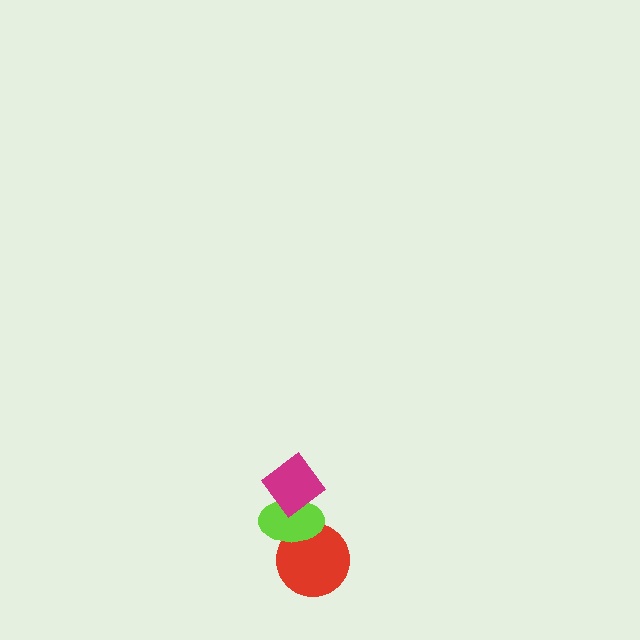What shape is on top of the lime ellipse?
The magenta diamond is on top of the lime ellipse.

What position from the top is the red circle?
The red circle is 3rd from the top.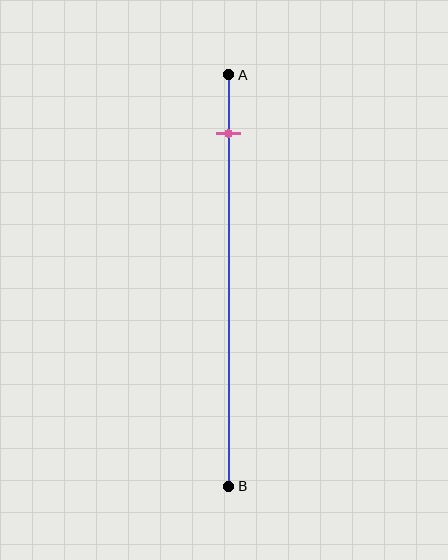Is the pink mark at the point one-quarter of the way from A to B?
No, the mark is at about 15% from A, not at the 25% one-quarter point.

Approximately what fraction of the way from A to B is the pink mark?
The pink mark is approximately 15% of the way from A to B.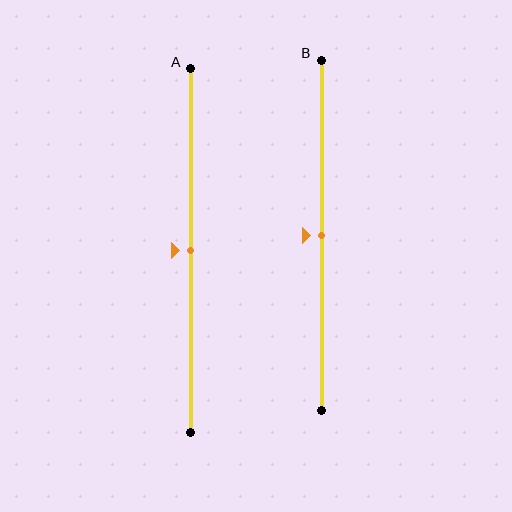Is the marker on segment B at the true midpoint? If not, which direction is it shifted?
Yes, the marker on segment B is at the true midpoint.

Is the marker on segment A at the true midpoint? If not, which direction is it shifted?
Yes, the marker on segment A is at the true midpoint.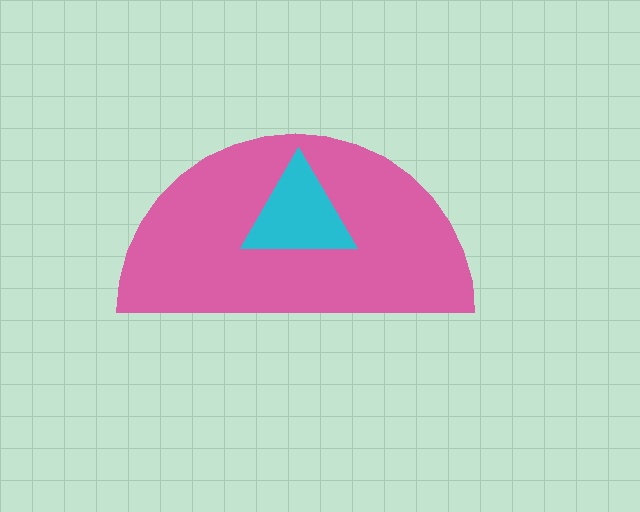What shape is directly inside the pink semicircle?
The cyan triangle.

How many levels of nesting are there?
2.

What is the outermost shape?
The pink semicircle.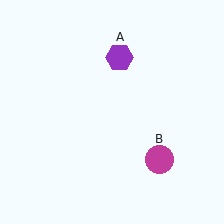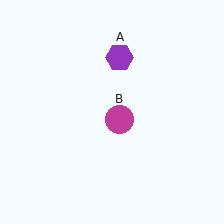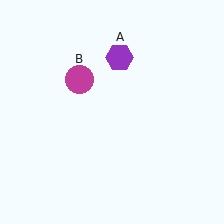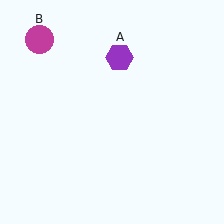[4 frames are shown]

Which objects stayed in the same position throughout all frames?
Purple hexagon (object A) remained stationary.